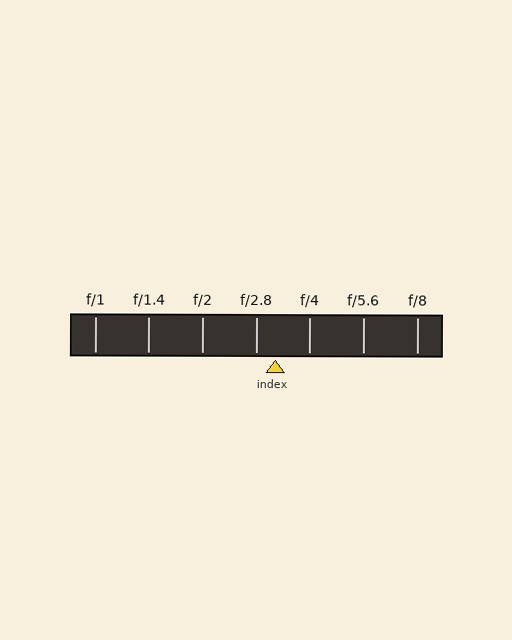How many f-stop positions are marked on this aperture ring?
There are 7 f-stop positions marked.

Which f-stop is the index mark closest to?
The index mark is closest to f/2.8.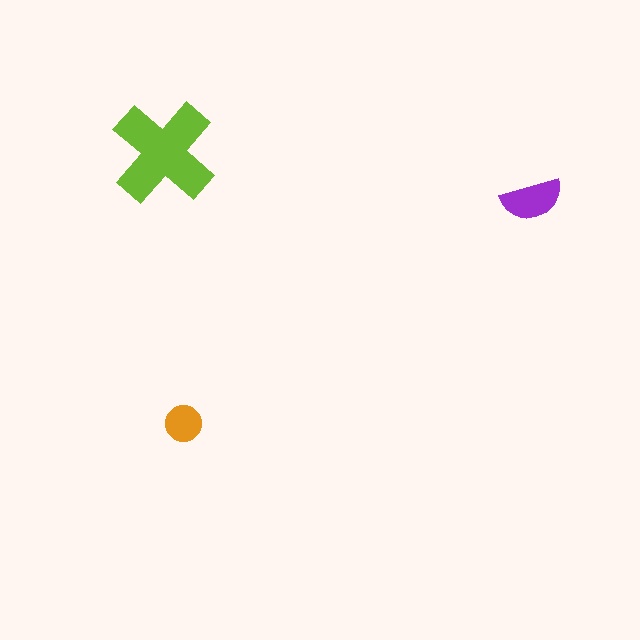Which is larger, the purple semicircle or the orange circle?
The purple semicircle.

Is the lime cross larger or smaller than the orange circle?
Larger.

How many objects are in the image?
There are 3 objects in the image.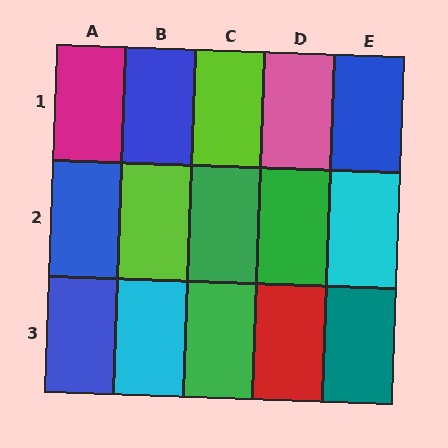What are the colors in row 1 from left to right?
Magenta, blue, lime, pink, blue.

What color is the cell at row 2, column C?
Green.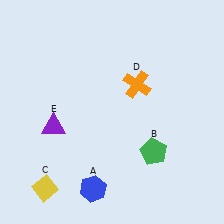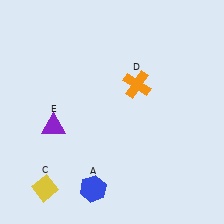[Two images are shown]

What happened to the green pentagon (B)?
The green pentagon (B) was removed in Image 2. It was in the bottom-right area of Image 1.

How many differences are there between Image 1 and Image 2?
There is 1 difference between the two images.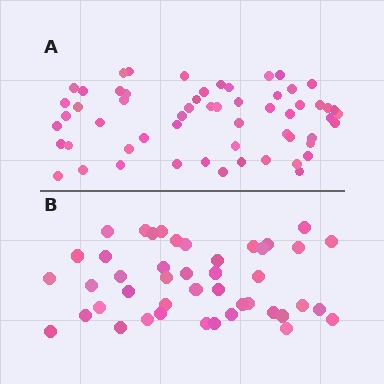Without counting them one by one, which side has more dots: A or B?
Region A (the top region) has more dots.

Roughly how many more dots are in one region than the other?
Region A has approximately 15 more dots than region B.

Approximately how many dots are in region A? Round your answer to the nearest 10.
About 60 dots. (The exact count is 58, which rounds to 60.)